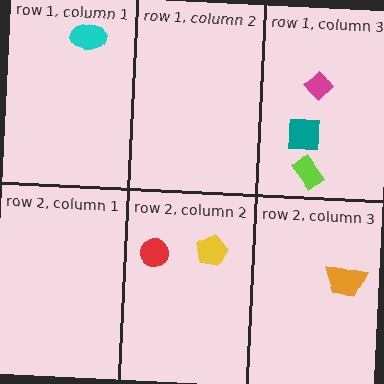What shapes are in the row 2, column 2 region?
The yellow pentagon, the red circle.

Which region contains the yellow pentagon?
The row 2, column 2 region.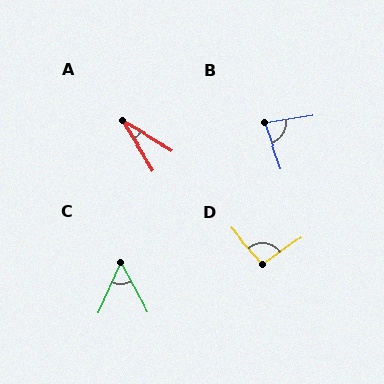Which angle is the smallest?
A, at approximately 27 degrees.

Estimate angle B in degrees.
Approximately 80 degrees.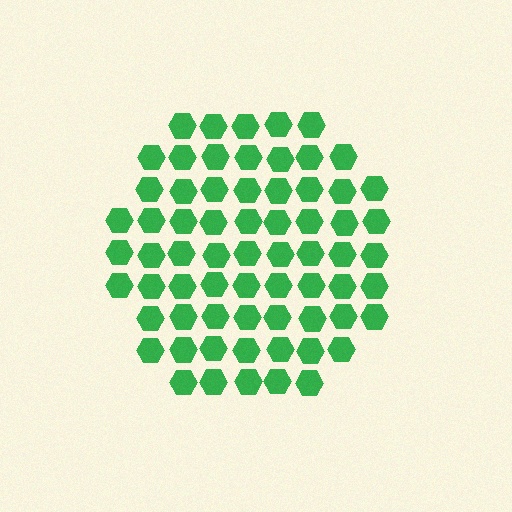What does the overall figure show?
The overall figure shows a circle.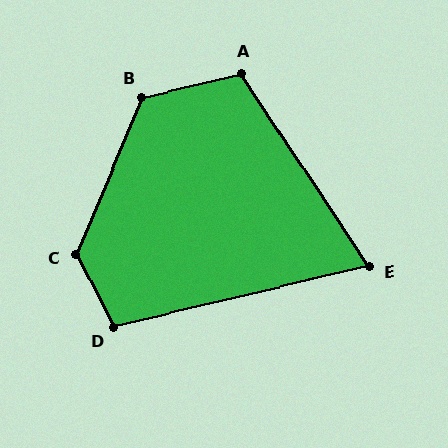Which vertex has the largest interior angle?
C, at approximately 130 degrees.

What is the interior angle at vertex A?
Approximately 110 degrees (obtuse).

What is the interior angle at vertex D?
Approximately 104 degrees (obtuse).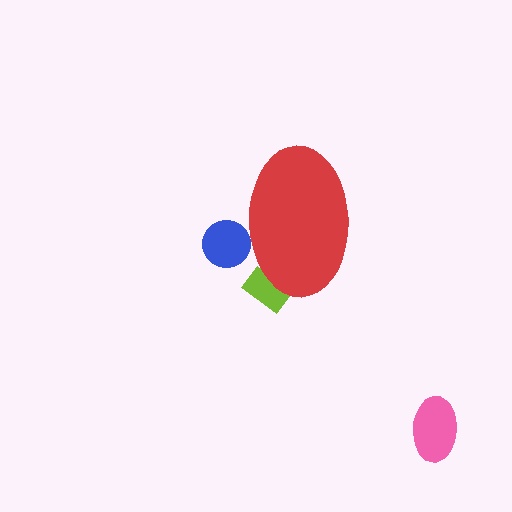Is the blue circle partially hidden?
Yes, the blue circle is partially hidden behind the red ellipse.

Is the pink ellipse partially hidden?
No, the pink ellipse is fully visible.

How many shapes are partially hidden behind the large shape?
2 shapes are partially hidden.